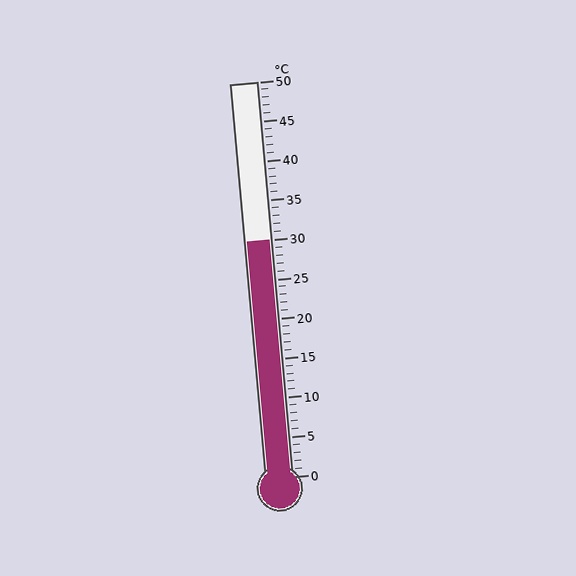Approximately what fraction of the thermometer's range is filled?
The thermometer is filled to approximately 60% of its range.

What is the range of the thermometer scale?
The thermometer scale ranges from 0°C to 50°C.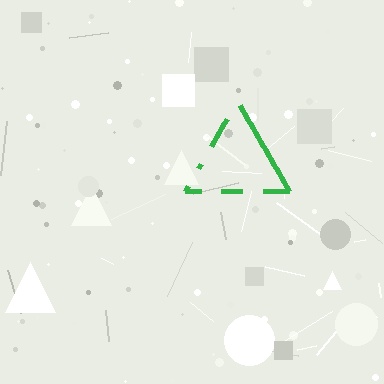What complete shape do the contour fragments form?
The contour fragments form a triangle.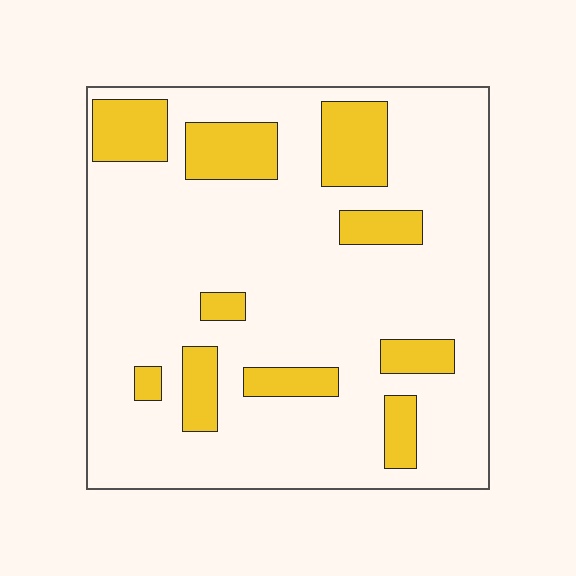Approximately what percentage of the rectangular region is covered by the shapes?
Approximately 20%.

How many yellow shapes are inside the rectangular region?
10.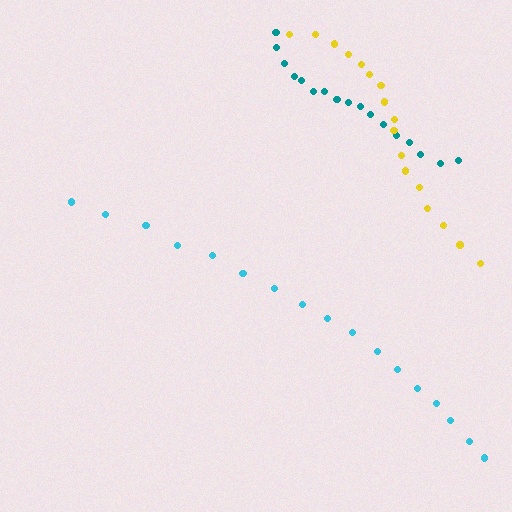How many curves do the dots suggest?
There are 3 distinct paths.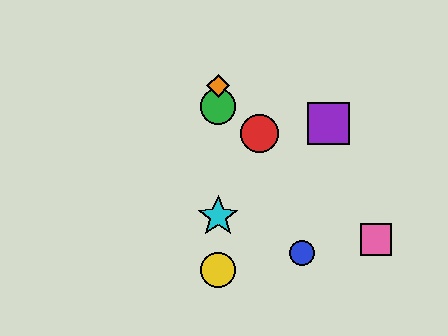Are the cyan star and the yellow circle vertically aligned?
Yes, both are at x≈218.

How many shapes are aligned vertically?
4 shapes (the green circle, the yellow circle, the orange diamond, the cyan star) are aligned vertically.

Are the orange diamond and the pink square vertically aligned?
No, the orange diamond is at x≈218 and the pink square is at x≈376.